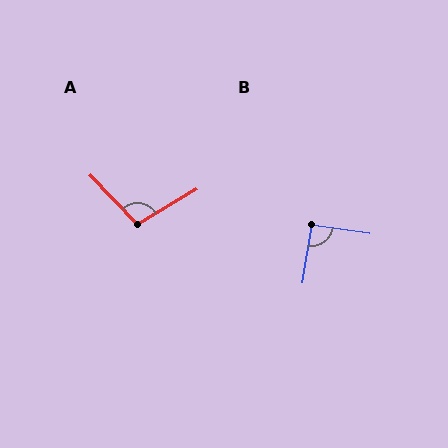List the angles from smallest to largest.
B (91°), A (103°).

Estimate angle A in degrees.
Approximately 103 degrees.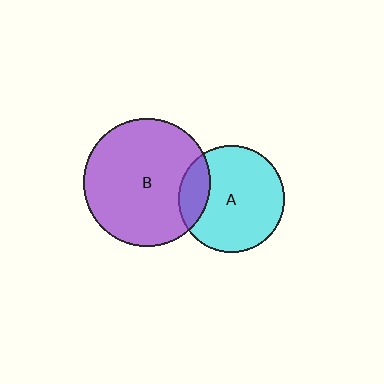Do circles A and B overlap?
Yes.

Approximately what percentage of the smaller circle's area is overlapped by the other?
Approximately 20%.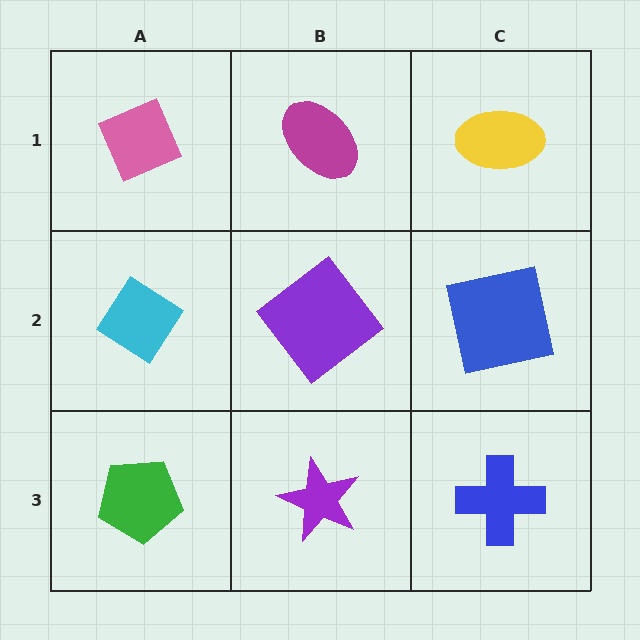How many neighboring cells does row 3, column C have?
2.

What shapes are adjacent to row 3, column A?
A cyan diamond (row 2, column A), a purple star (row 3, column B).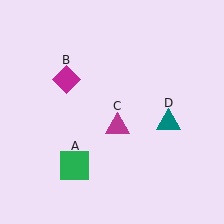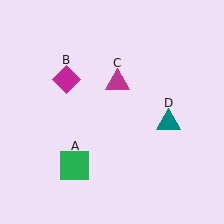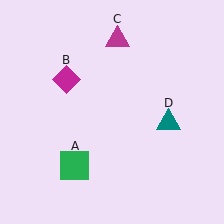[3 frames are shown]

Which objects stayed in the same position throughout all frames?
Green square (object A) and magenta diamond (object B) and teal triangle (object D) remained stationary.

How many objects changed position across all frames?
1 object changed position: magenta triangle (object C).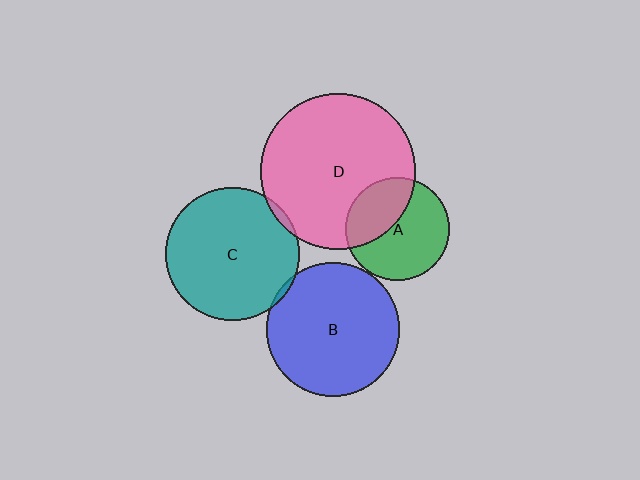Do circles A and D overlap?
Yes.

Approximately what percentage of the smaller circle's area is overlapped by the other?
Approximately 35%.